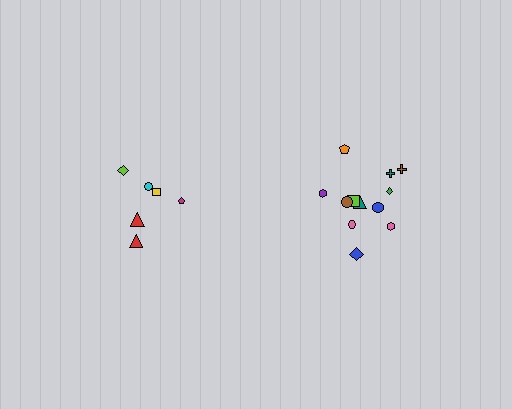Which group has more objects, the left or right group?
The right group.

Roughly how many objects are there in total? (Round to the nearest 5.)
Roughly 20 objects in total.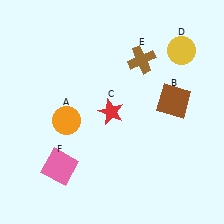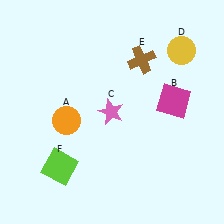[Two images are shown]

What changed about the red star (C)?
In Image 1, C is red. In Image 2, it changed to pink.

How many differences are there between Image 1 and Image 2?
There are 3 differences between the two images.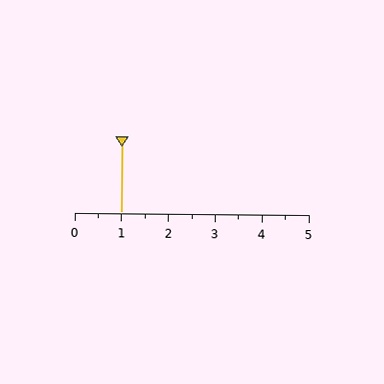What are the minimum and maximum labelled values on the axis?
The axis runs from 0 to 5.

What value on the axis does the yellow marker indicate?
The marker indicates approximately 1.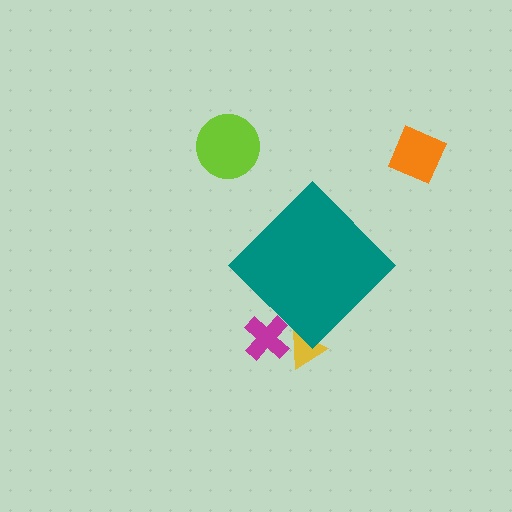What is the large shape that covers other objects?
A teal diamond.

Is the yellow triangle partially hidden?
Yes, the yellow triangle is partially hidden behind the teal diamond.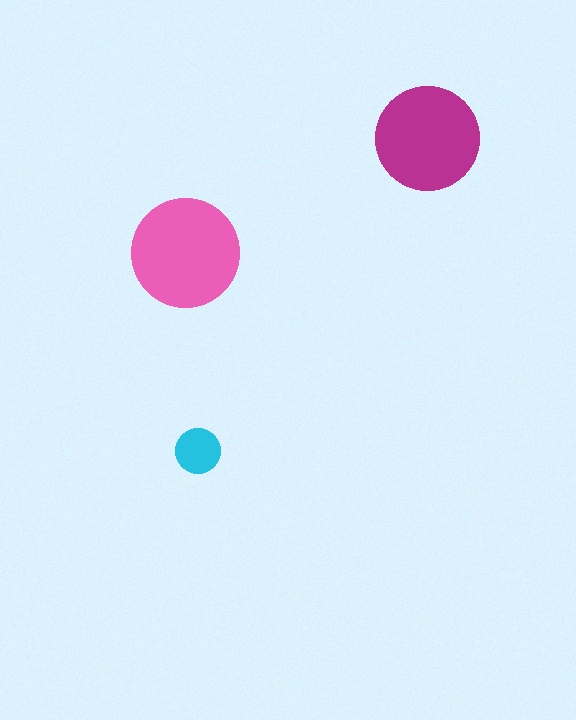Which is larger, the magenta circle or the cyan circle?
The magenta one.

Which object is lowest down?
The cyan circle is bottommost.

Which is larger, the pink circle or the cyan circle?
The pink one.